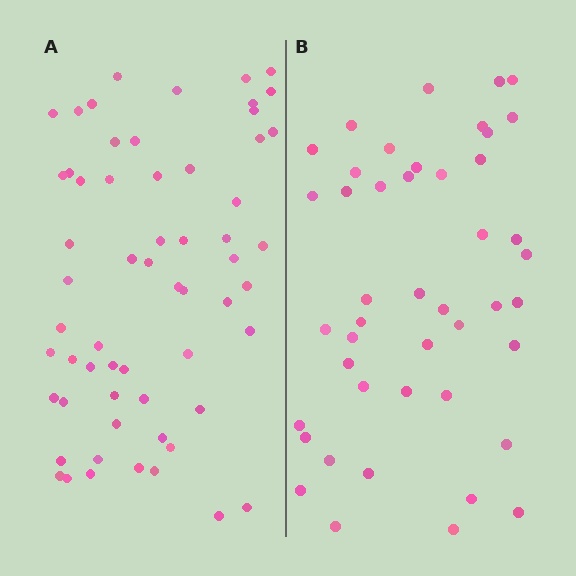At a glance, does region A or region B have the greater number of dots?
Region A (the left region) has more dots.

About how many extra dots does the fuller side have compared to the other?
Region A has approximately 15 more dots than region B.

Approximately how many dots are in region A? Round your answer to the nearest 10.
About 60 dots.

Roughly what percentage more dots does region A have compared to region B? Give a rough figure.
About 35% more.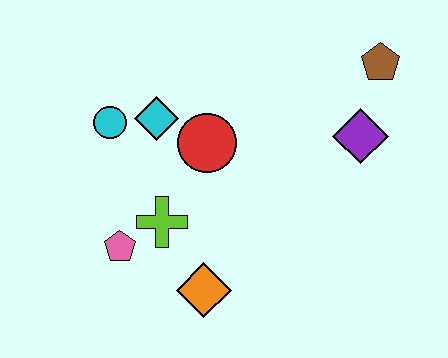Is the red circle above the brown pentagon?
No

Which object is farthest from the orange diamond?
The brown pentagon is farthest from the orange diamond.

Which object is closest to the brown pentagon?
The purple diamond is closest to the brown pentagon.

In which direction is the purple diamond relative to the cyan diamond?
The purple diamond is to the right of the cyan diamond.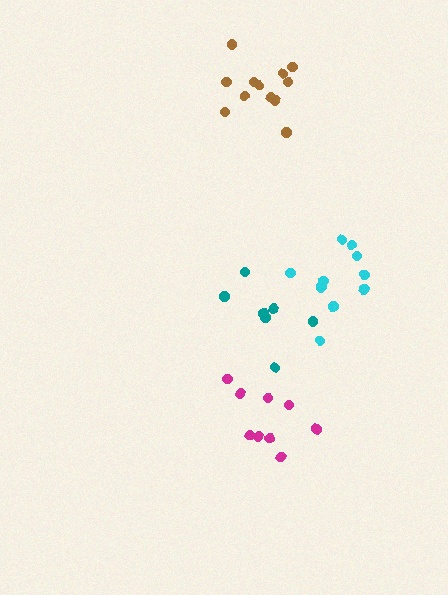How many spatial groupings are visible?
There are 4 spatial groupings.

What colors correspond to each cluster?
The clusters are colored: cyan, magenta, brown, teal.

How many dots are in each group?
Group 1: 10 dots, Group 2: 9 dots, Group 3: 12 dots, Group 4: 7 dots (38 total).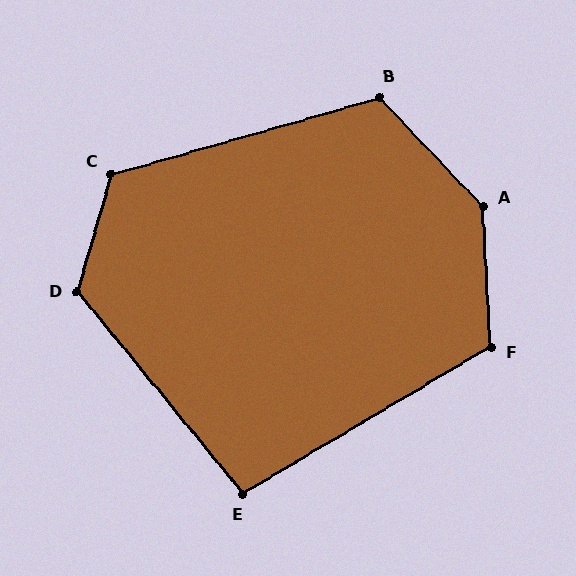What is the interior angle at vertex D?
Approximately 125 degrees (obtuse).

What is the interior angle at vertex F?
Approximately 118 degrees (obtuse).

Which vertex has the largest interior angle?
A, at approximately 140 degrees.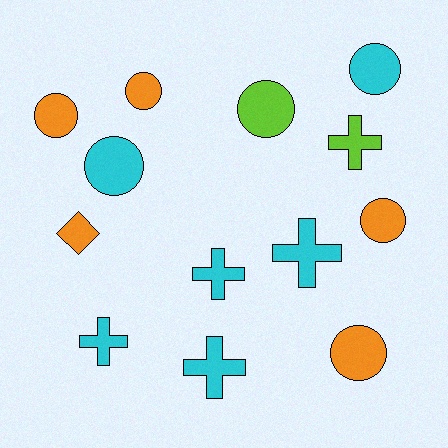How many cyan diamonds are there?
There are no cyan diamonds.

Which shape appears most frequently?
Circle, with 7 objects.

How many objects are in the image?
There are 13 objects.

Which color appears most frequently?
Cyan, with 6 objects.